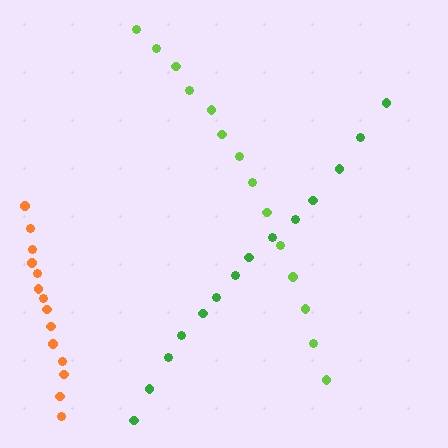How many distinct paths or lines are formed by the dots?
There are 3 distinct paths.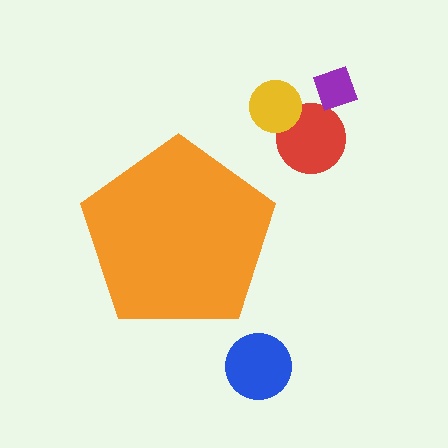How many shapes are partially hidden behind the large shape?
0 shapes are partially hidden.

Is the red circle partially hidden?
No, the red circle is fully visible.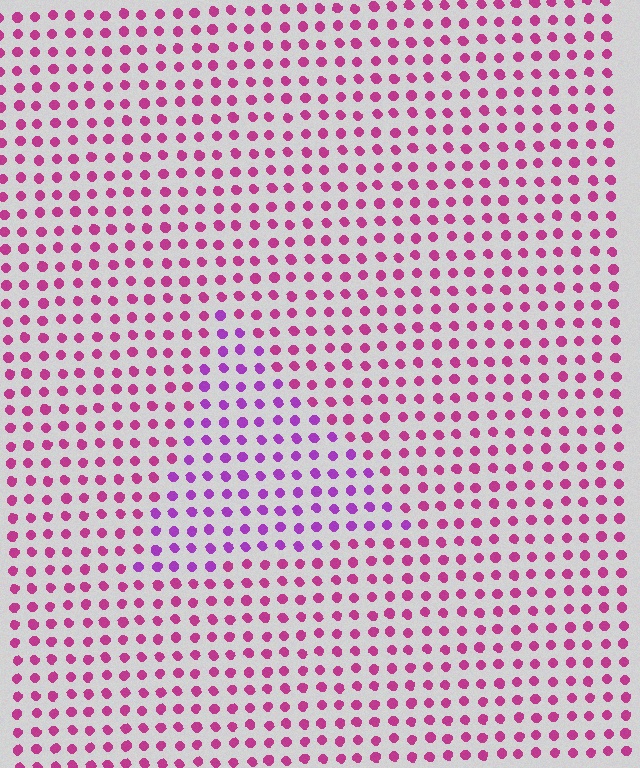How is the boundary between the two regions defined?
The boundary is defined purely by a slight shift in hue (about 34 degrees). Spacing, size, and orientation are identical on both sides.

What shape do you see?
I see a triangle.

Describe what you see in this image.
The image is filled with small magenta elements in a uniform arrangement. A triangle-shaped region is visible where the elements are tinted to a slightly different hue, forming a subtle color boundary.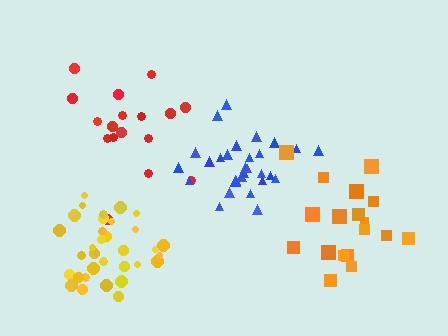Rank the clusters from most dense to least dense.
yellow, blue, red, orange.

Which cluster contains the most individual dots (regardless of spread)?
Yellow (35).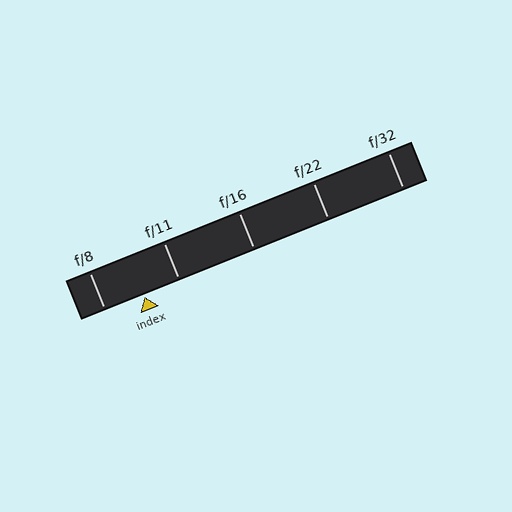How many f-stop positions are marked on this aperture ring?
There are 5 f-stop positions marked.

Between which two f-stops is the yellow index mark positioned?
The index mark is between f/8 and f/11.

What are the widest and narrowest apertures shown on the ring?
The widest aperture shown is f/8 and the narrowest is f/32.